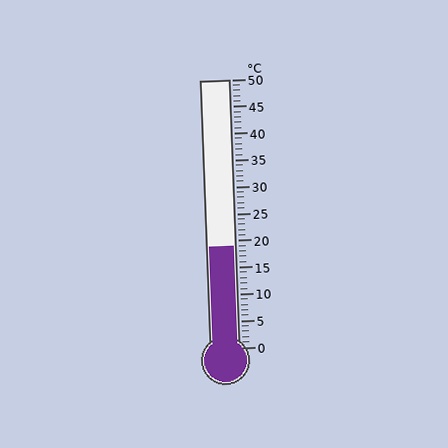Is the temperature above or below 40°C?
The temperature is below 40°C.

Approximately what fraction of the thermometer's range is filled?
The thermometer is filled to approximately 40% of its range.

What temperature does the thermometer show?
The thermometer shows approximately 19°C.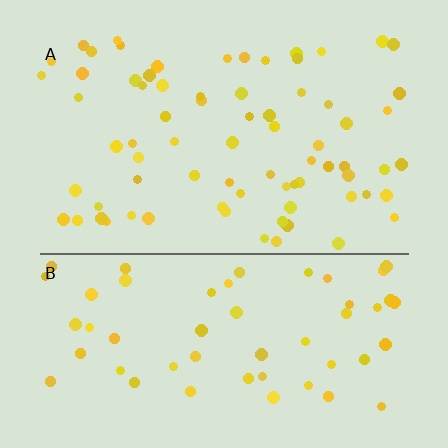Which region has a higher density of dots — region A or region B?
A (the top).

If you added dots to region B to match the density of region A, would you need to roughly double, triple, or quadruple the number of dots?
Approximately double.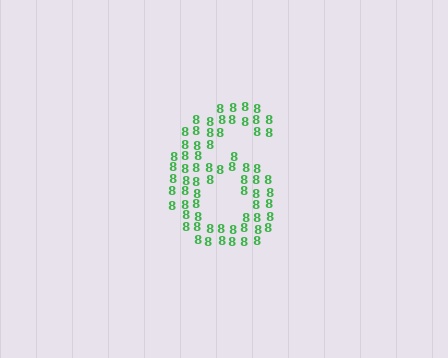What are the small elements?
The small elements are digit 8's.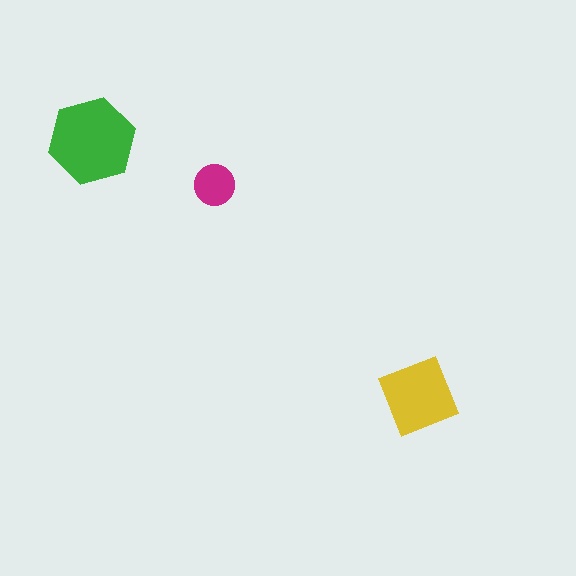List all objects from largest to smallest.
The green hexagon, the yellow diamond, the magenta circle.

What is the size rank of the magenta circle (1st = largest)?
3rd.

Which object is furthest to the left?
The green hexagon is leftmost.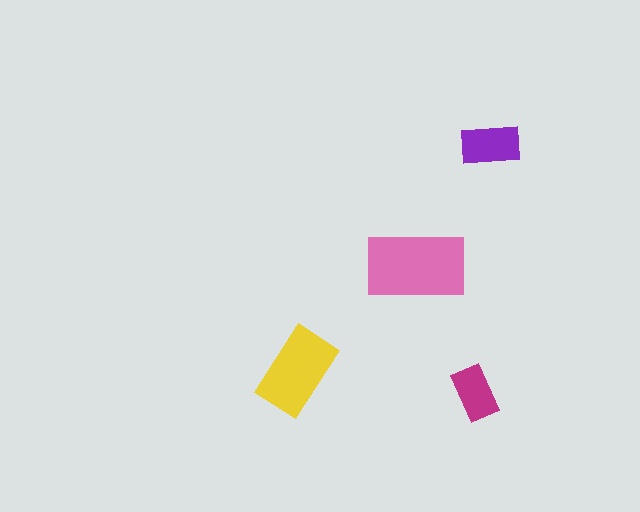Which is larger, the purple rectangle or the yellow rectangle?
The yellow one.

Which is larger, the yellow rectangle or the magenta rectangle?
The yellow one.